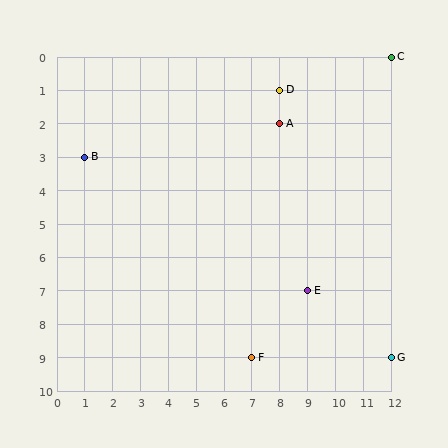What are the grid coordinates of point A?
Point A is at grid coordinates (8, 2).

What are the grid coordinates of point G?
Point G is at grid coordinates (12, 9).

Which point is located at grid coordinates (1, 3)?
Point B is at (1, 3).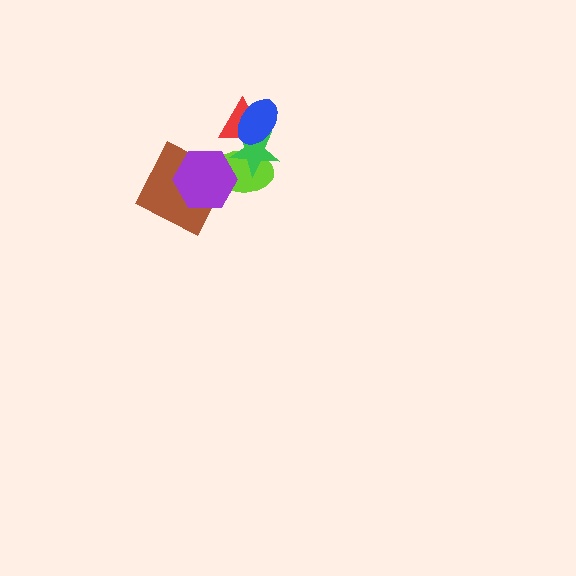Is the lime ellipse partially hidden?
Yes, it is partially covered by another shape.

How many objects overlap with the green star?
3 objects overlap with the green star.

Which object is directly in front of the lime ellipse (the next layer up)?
The green star is directly in front of the lime ellipse.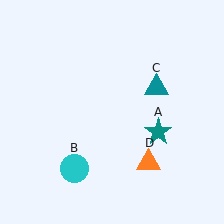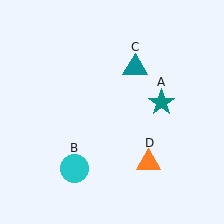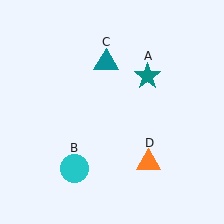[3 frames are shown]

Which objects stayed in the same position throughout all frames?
Cyan circle (object B) and orange triangle (object D) remained stationary.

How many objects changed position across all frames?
2 objects changed position: teal star (object A), teal triangle (object C).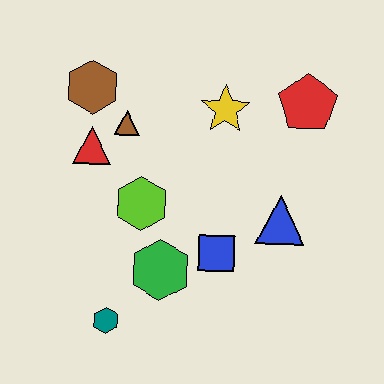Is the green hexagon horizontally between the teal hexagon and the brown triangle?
No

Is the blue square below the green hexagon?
No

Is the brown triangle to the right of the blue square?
No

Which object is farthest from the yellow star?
The teal hexagon is farthest from the yellow star.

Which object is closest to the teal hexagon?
The green hexagon is closest to the teal hexagon.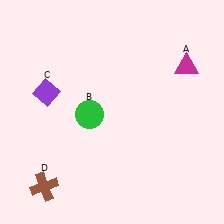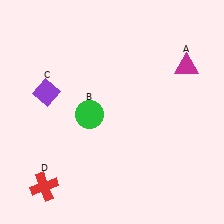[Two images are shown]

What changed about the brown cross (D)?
In Image 1, D is brown. In Image 2, it changed to red.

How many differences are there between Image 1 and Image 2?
There is 1 difference between the two images.